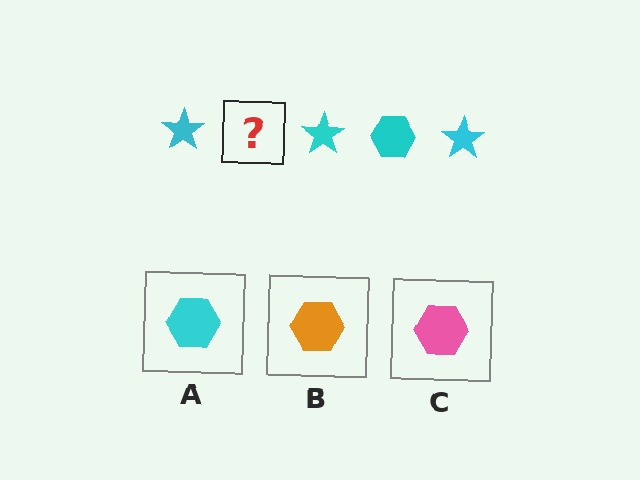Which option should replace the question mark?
Option A.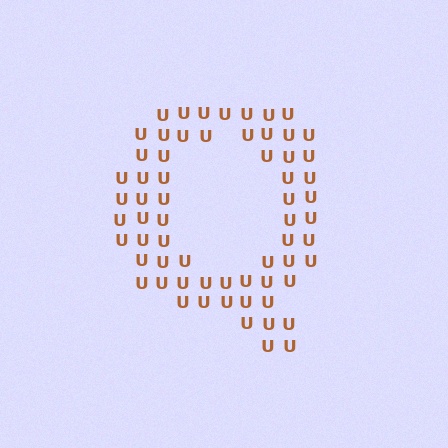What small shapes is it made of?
It is made of small letter U's.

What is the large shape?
The large shape is the letter Q.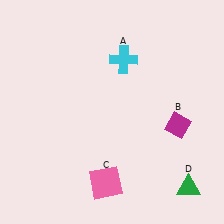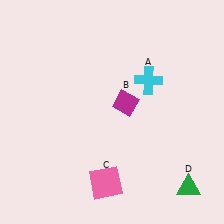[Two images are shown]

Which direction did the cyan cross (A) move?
The cyan cross (A) moved right.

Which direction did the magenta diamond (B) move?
The magenta diamond (B) moved left.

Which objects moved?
The objects that moved are: the cyan cross (A), the magenta diamond (B).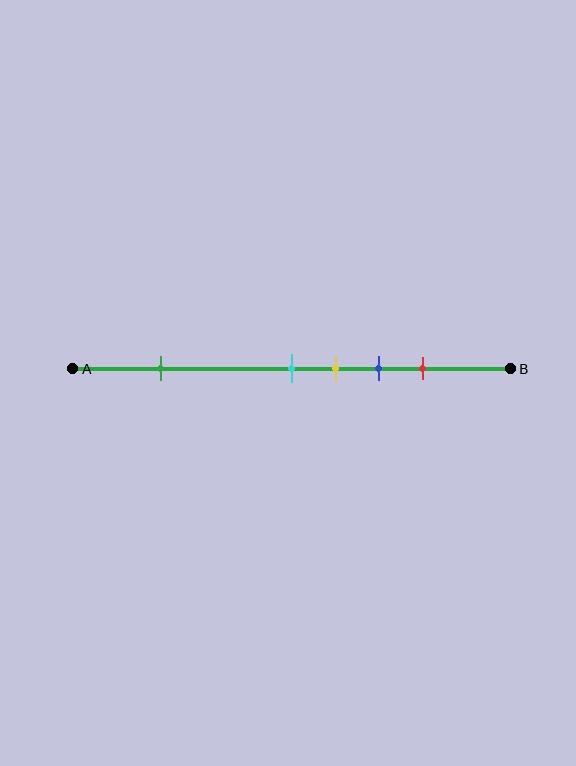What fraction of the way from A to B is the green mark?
The green mark is approximately 20% (0.2) of the way from A to B.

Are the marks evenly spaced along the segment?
No, the marks are not evenly spaced.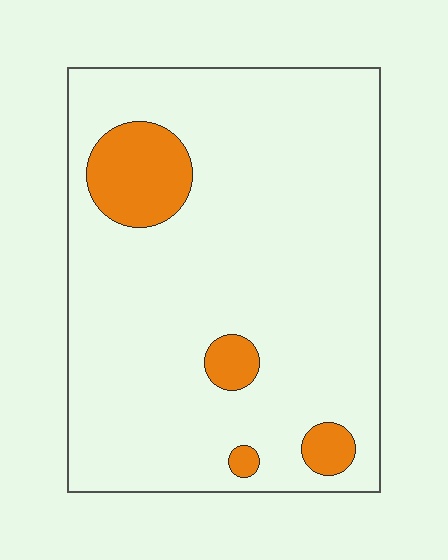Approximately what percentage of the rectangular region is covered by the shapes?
Approximately 10%.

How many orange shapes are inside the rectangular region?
4.